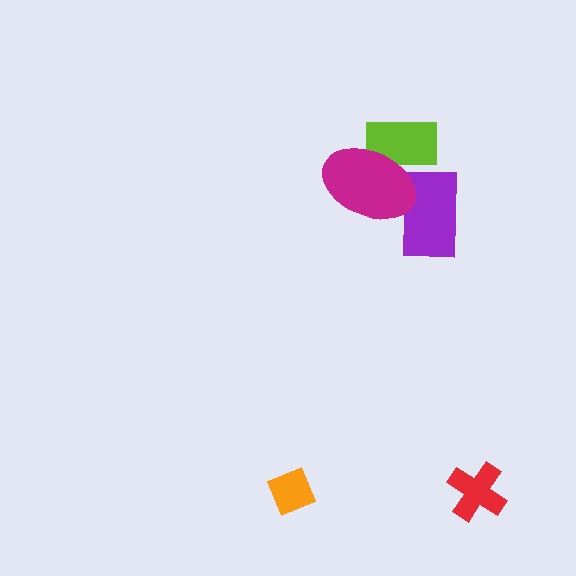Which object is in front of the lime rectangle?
The magenta ellipse is in front of the lime rectangle.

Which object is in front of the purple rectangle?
The magenta ellipse is in front of the purple rectangle.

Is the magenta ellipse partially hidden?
No, no other shape covers it.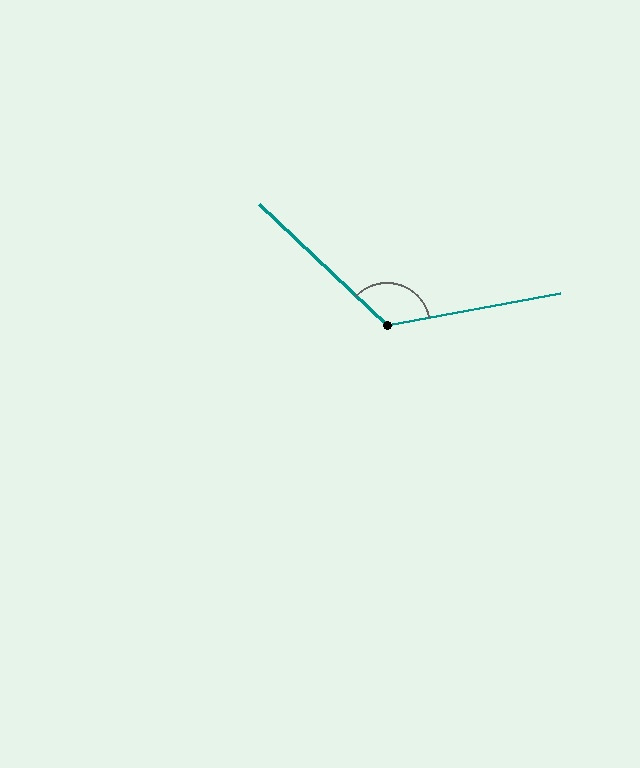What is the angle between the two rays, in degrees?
Approximately 126 degrees.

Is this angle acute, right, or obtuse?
It is obtuse.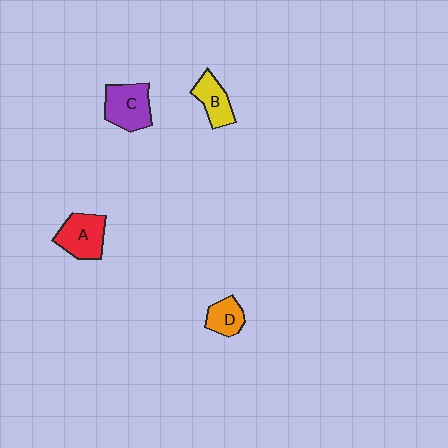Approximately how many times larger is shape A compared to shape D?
Approximately 1.6 times.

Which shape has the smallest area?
Shape D (orange).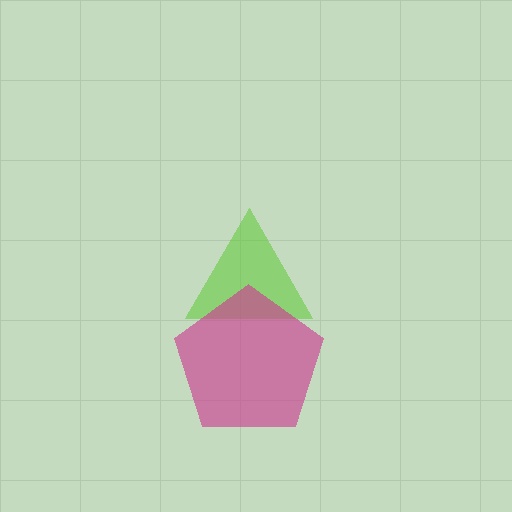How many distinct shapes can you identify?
There are 2 distinct shapes: a lime triangle, a magenta pentagon.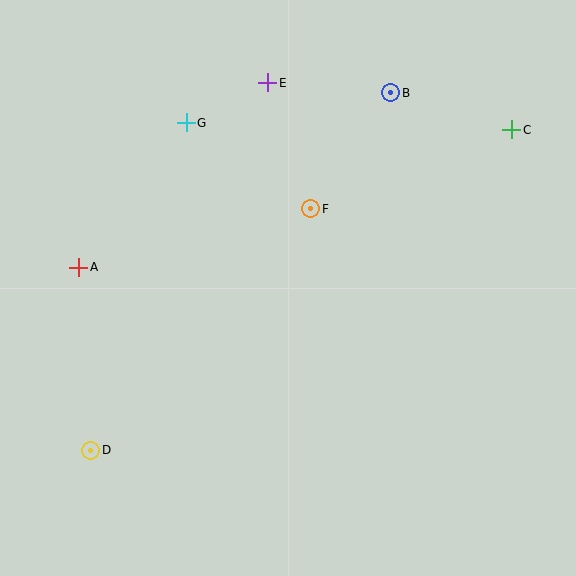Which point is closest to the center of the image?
Point F at (311, 209) is closest to the center.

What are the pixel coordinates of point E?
Point E is at (268, 83).